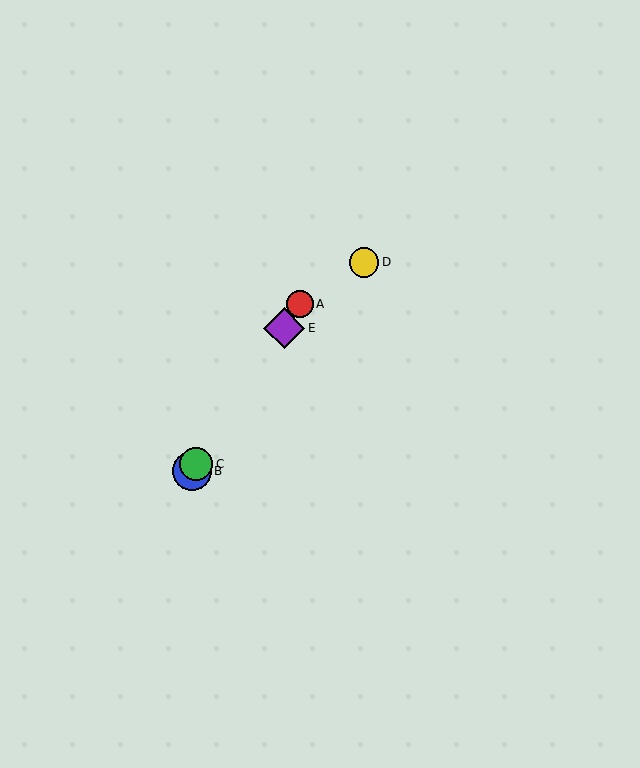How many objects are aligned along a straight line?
4 objects (A, B, C, E) are aligned along a straight line.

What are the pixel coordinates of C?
Object C is at (196, 464).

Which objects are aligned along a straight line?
Objects A, B, C, E are aligned along a straight line.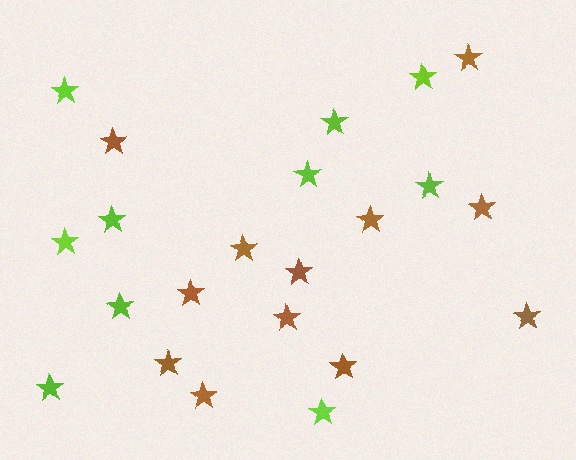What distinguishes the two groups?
There are 2 groups: one group of brown stars (12) and one group of lime stars (10).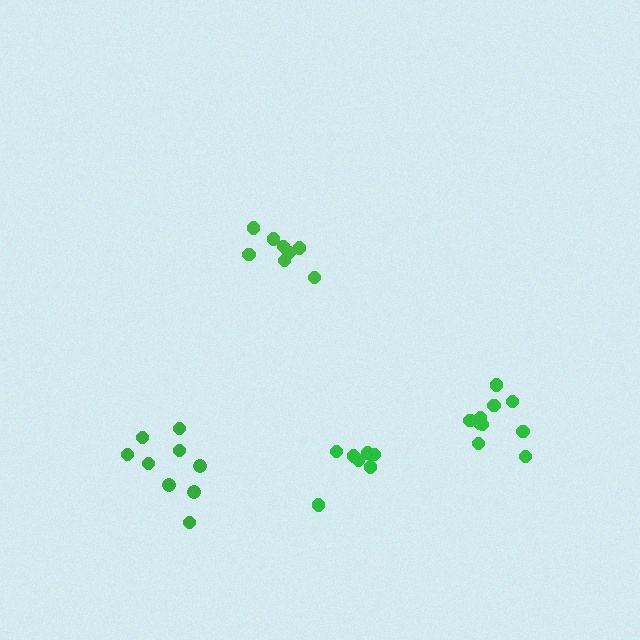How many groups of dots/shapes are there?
There are 4 groups.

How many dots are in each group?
Group 1: 7 dots, Group 2: 8 dots, Group 3: 9 dots, Group 4: 10 dots (34 total).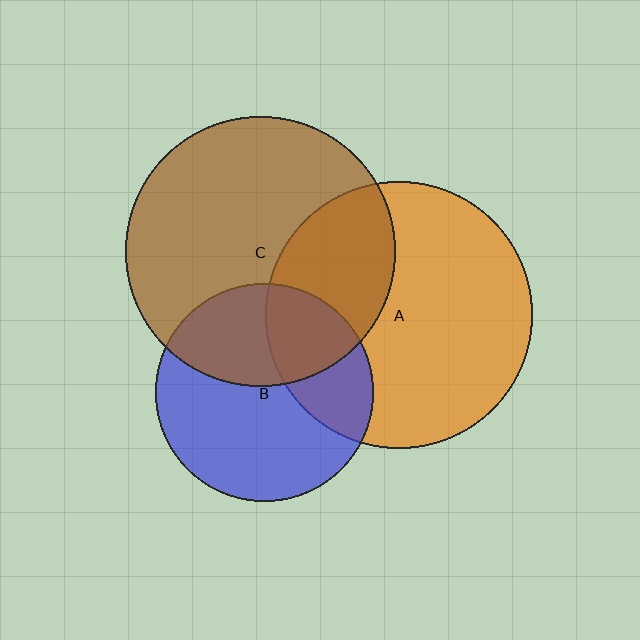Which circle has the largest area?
Circle C (brown).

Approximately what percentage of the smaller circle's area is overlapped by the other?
Approximately 30%.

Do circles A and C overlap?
Yes.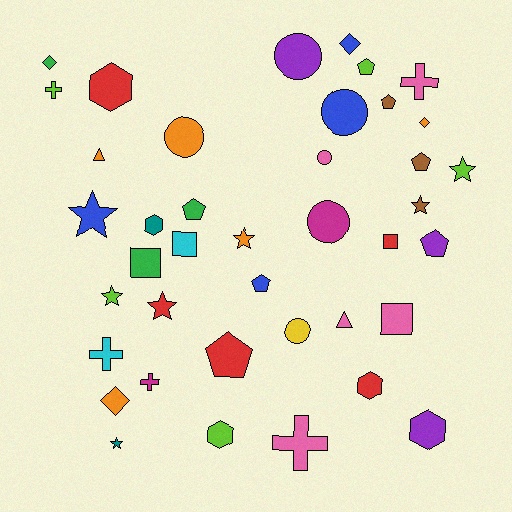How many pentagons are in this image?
There are 7 pentagons.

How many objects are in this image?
There are 40 objects.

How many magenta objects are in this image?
There are 2 magenta objects.